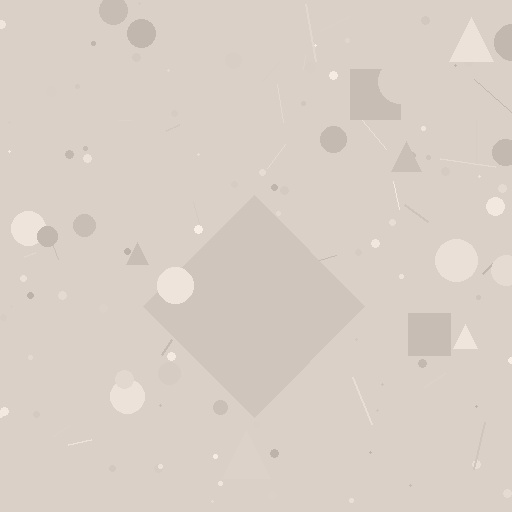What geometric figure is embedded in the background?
A diamond is embedded in the background.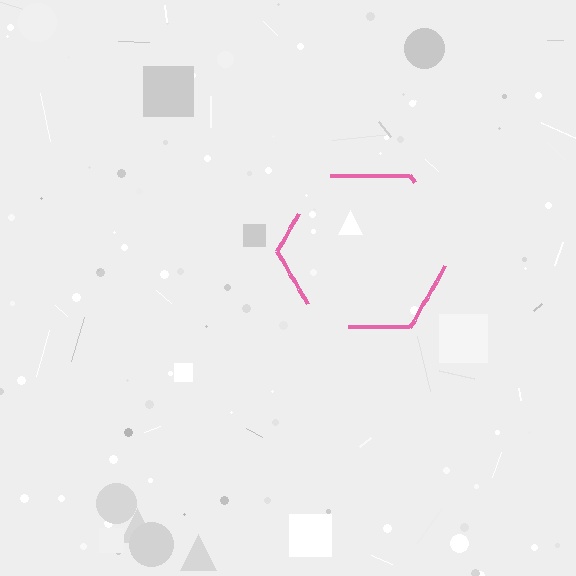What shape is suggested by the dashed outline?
The dashed outline suggests a hexagon.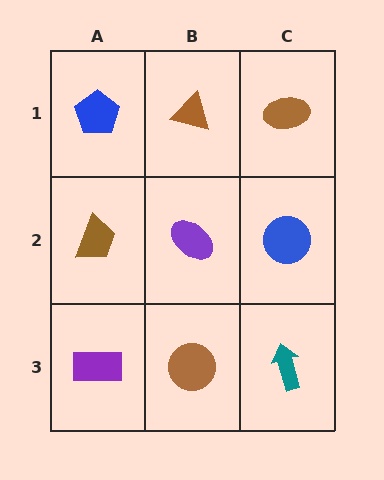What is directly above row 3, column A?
A brown trapezoid.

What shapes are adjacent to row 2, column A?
A blue pentagon (row 1, column A), a purple rectangle (row 3, column A), a purple ellipse (row 2, column B).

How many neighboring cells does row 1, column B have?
3.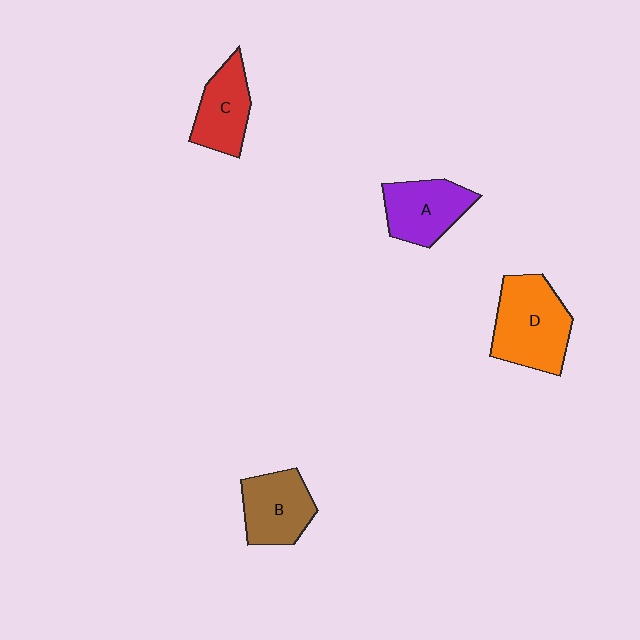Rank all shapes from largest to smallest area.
From largest to smallest: D (orange), A (purple), B (brown), C (red).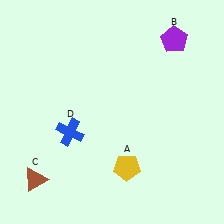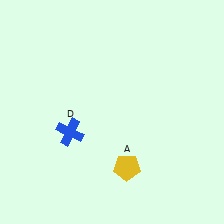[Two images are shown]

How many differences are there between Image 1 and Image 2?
There are 2 differences between the two images.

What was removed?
The brown triangle (C), the purple pentagon (B) were removed in Image 2.